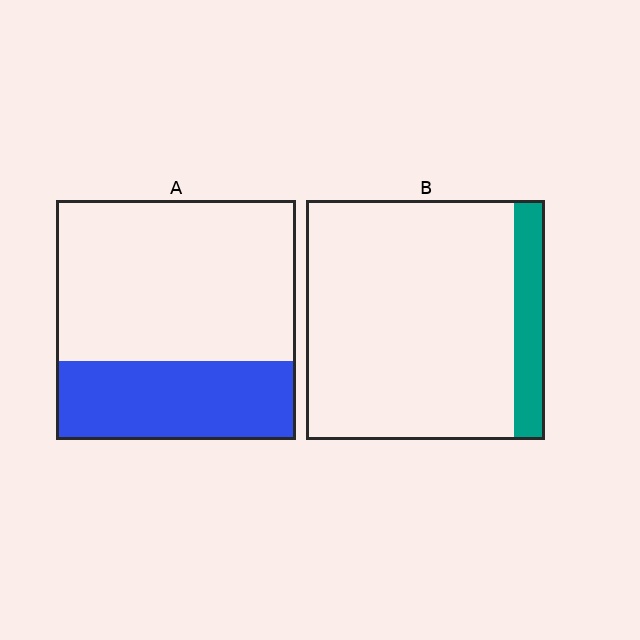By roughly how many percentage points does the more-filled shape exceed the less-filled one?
By roughly 20 percentage points (A over B).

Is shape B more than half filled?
No.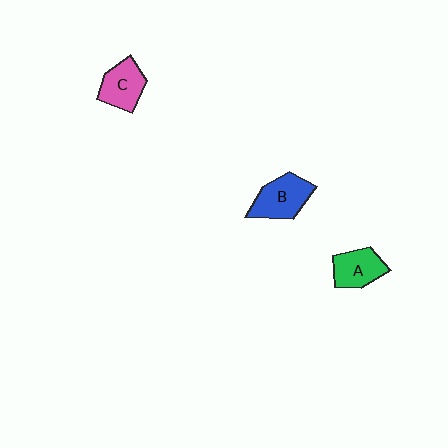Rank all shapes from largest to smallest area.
From largest to smallest: B (blue), C (pink), A (green).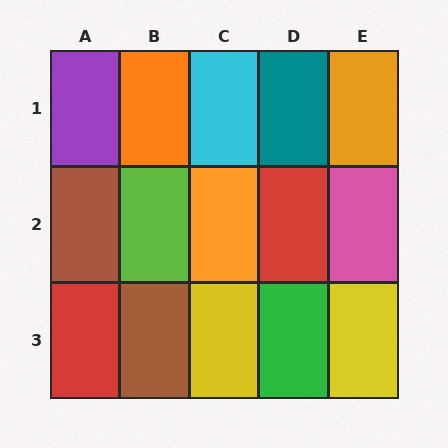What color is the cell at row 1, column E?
Orange.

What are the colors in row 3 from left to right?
Red, brown, yellow, green, yellow.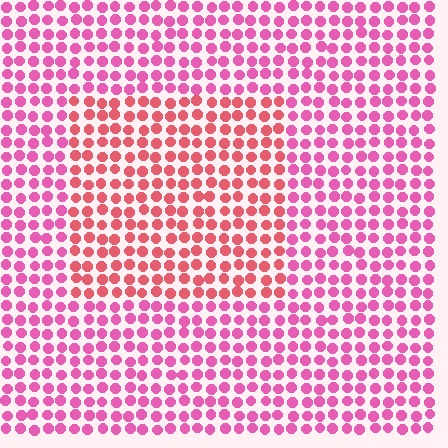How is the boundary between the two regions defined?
The boundary is defined purely by a slight shift in hue (about 30 degrees). Spacing, size, and orientation are identical on both sides.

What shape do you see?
I see a rectangle.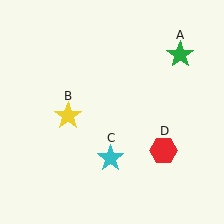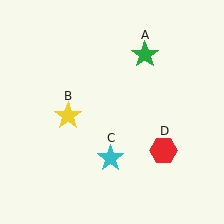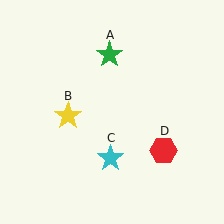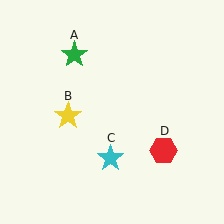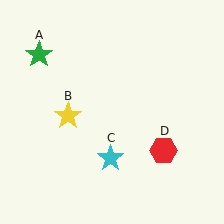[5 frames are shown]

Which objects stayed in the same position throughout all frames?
Yellow star (object B) and cyan star (object C) and red hexagon (object D) remained stationary.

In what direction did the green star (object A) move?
The green star (object A) moved left.